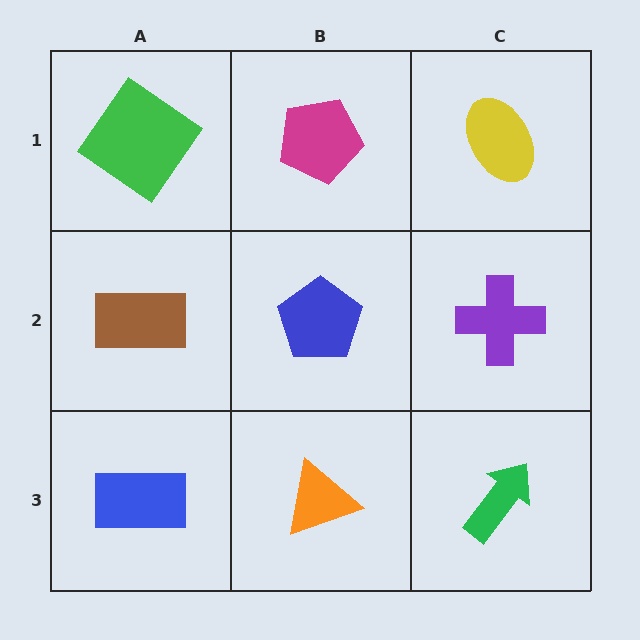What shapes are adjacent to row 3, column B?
A blue pentagon (row 2, column B), a blue rectangle (row 3, column A), a green arrow (row 3, column C).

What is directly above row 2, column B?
A magenta pentagon.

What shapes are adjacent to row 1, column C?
A purple cross (row 2, column C), a magenta pentagon (row 1, column B).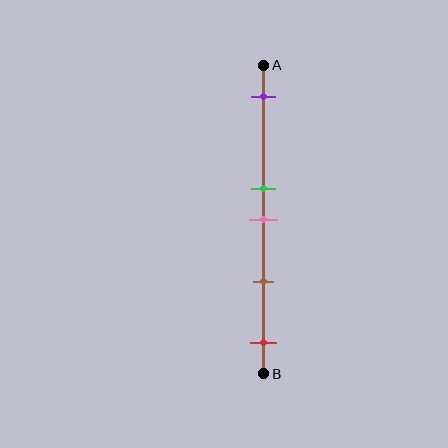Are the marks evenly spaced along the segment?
No, the marks are not evenly spaced.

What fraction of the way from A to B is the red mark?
The red mark is approximately 90% (0.9) of the way from A to B.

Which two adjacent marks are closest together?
The green and pink marks are the closest adjacent pair.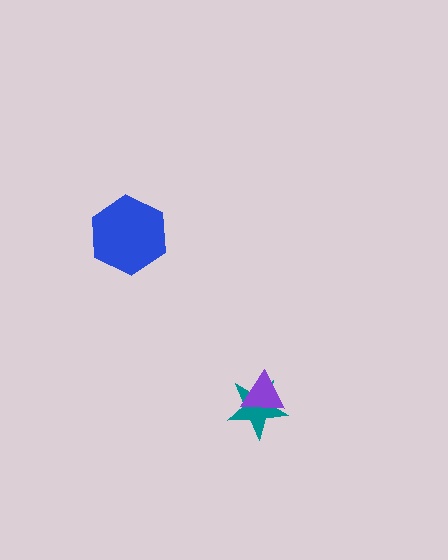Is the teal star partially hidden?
Yes, it is partially covered by another shape.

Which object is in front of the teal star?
The purple triangle is in front of the teal star.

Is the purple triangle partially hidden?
No, no other shape covers it.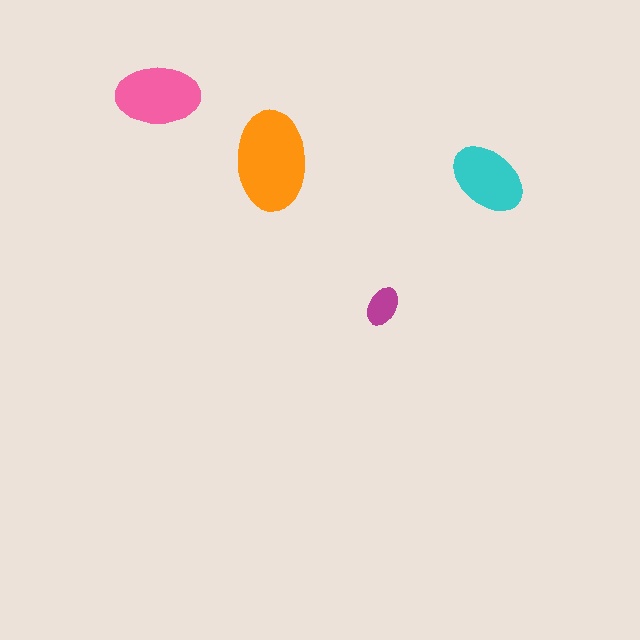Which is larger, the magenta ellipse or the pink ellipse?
The pink one.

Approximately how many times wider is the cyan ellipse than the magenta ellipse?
About 2 times wider.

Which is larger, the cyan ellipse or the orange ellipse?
The orange one.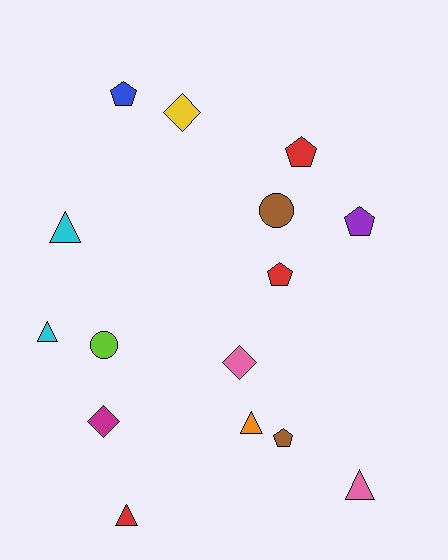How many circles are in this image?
There are 2 circles.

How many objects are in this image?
There are 15 objects.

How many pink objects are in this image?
There are 2 pink objects.